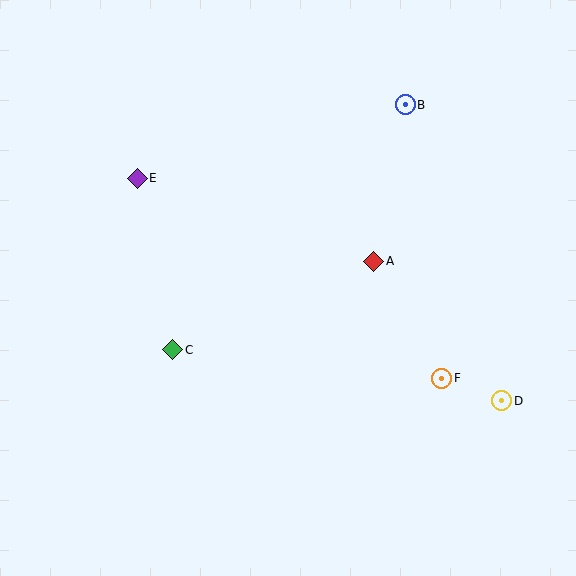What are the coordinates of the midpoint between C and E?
The midpoint between C and E is at (155, 264).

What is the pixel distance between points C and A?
The distance between C and A is 220 pixels.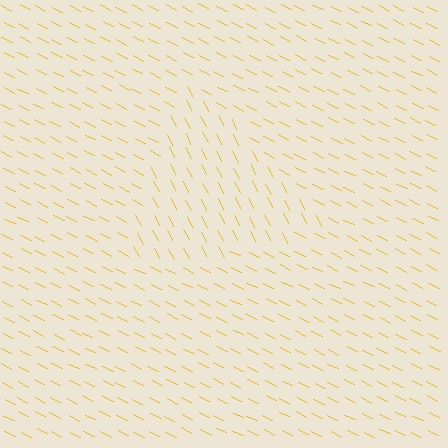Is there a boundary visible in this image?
Yes, there is a texture boundary formed by a change in line orientation.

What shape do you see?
I see a triangle.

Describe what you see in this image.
The image is filled with small yellow line segments. A triangle region in the image has lines oriented differently from the surrounding lines, creating a visible texture boundary.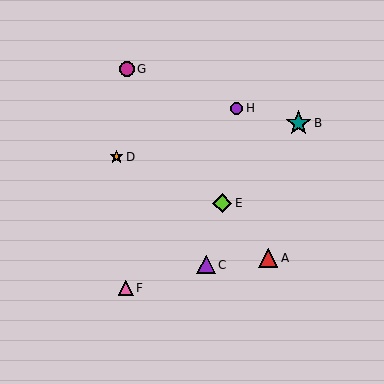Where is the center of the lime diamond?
The center of the lime diamond is at (222, 203).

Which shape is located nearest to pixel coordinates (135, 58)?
The magenta circle (labeled G) at (127, 69) is nearest to that location.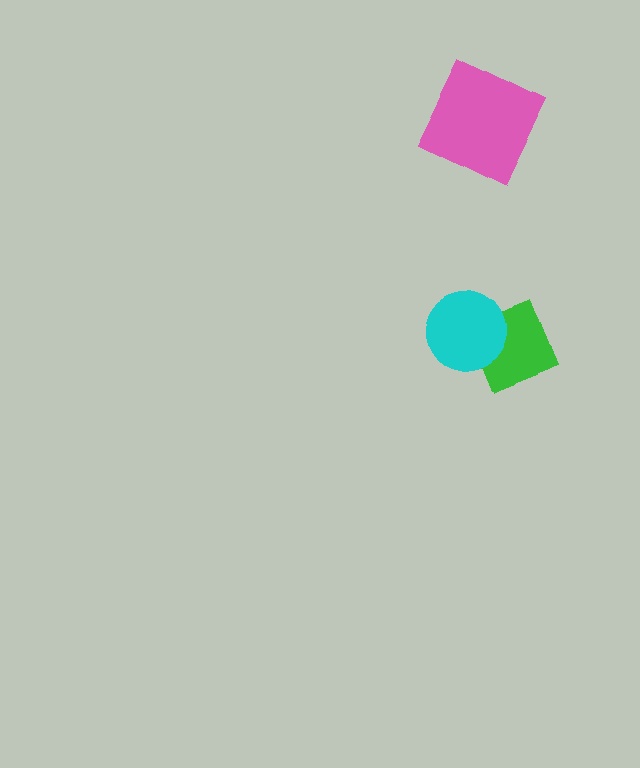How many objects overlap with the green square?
1 object overlaps with the green square.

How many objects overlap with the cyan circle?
1 object overlaps with the cyan circle.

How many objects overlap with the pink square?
0 objects overlap with the pink square.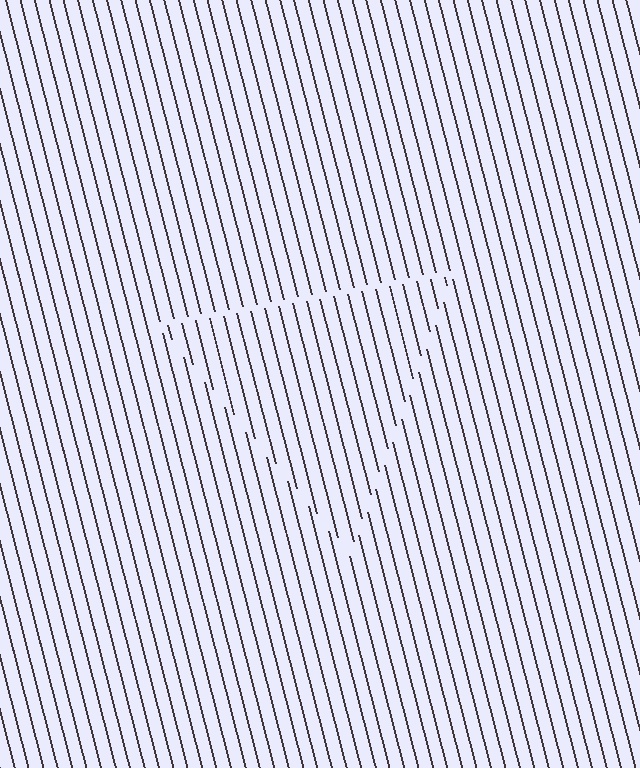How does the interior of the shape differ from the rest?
The interior of the shape contains the same grating, shifted by half a period — the contour is defined by the phase discontinuity where line-ends from the inner and outer gratings abut.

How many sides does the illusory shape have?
3 sides — the line-ends trace a triangle.